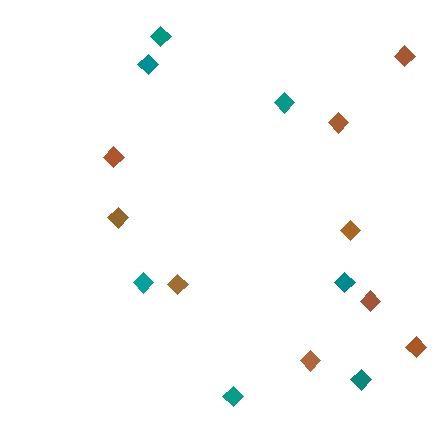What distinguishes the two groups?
There are 2 groups: one group of brown diamonds (9) and one group of teal diamonds (7).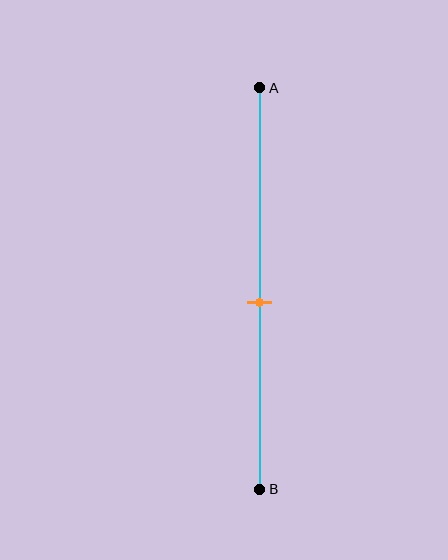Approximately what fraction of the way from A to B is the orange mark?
The orange mark is approximately 55% of the way from A to B.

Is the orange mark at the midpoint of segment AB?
No, the mark is at about 55% from A, not at the 50% midpoint.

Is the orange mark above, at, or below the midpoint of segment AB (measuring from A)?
The orange mark is below the midpoint of segment AB.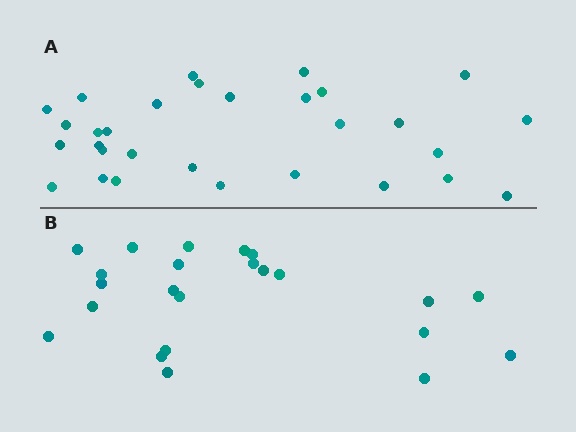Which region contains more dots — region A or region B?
Region A (the top region) has more dots.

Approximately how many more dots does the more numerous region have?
Region A has roughly 8 or so more dots than region B.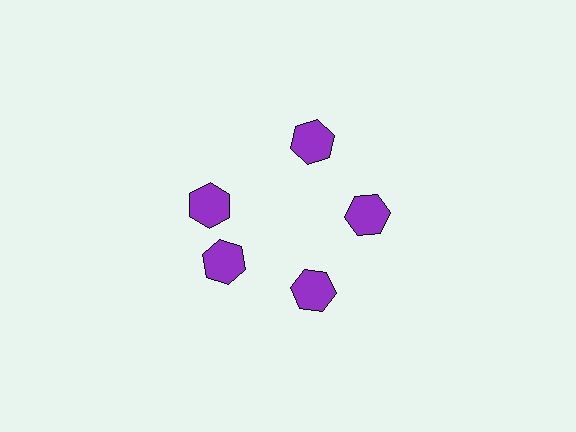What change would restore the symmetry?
The symmetry would be restored by rotating it back into even spacing with its neighbors so that all 5 hexagons sit at equal angles and equal distance from the center.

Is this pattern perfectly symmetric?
No. The 5 purple hexagons are arranged in a ring, but one element near the 10 o'clock position is rotated out of alignment along the ring, breaking the 5-fold rotational symmetry.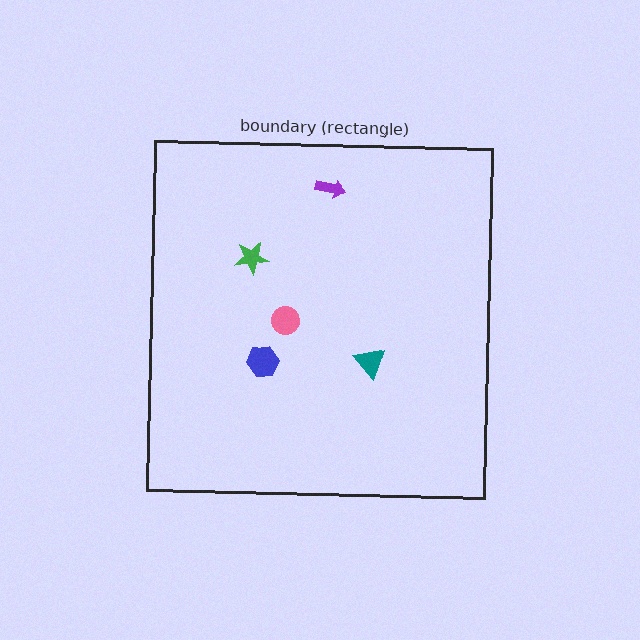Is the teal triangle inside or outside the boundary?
Inside.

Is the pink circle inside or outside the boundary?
Inside.